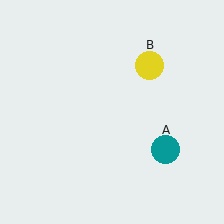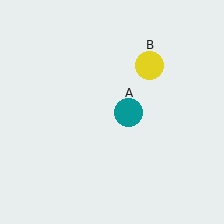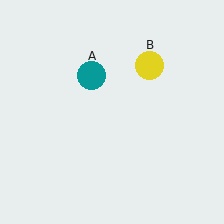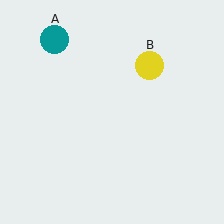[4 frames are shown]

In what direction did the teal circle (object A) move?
The teal circle (object A) moved up and to the left.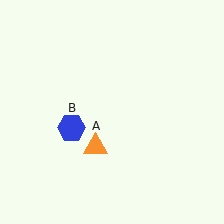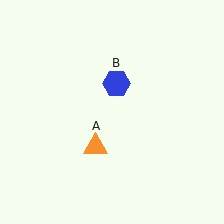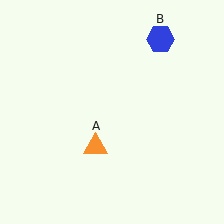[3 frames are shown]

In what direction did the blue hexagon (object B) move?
The blue hexagon (object B) moved up and to the right.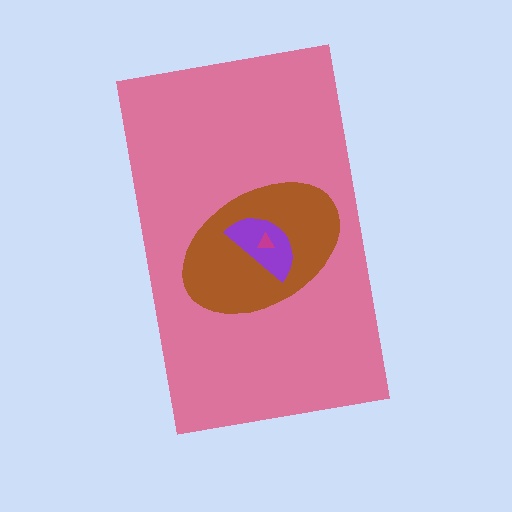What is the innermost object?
The magenta triangle.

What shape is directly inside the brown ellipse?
The purple semicircle.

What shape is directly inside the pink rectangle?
The brown ellipse.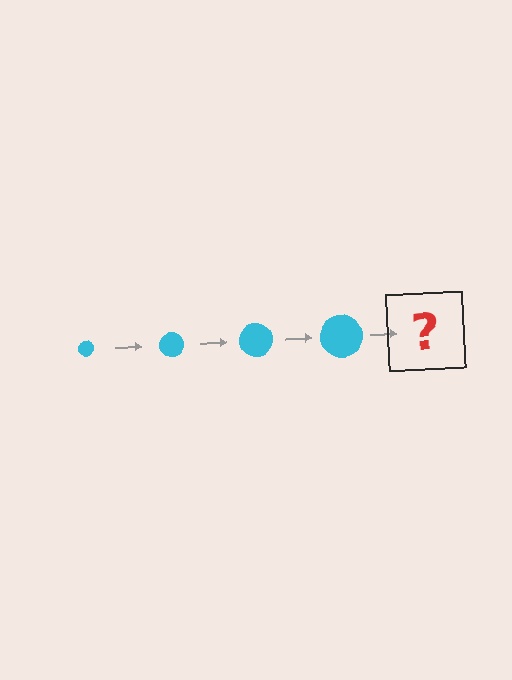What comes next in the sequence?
The next element should be a cyan circle, larger than the previous one.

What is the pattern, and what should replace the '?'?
The pattern is that the circle gets progressively larger each step. The '?' should be a cyan circle, larger than the previous one.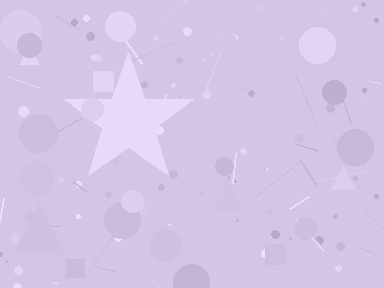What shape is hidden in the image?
A star is hidden in the image.